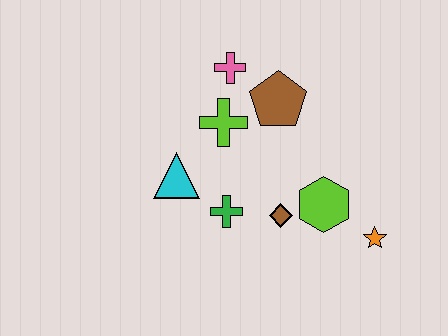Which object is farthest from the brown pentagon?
The orange star is farthest from the brown pentagon.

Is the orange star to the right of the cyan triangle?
Yes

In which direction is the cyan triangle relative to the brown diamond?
The cyan triangle is to the left of the brown diamond.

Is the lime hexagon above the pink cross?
No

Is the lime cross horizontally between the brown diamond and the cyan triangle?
Yes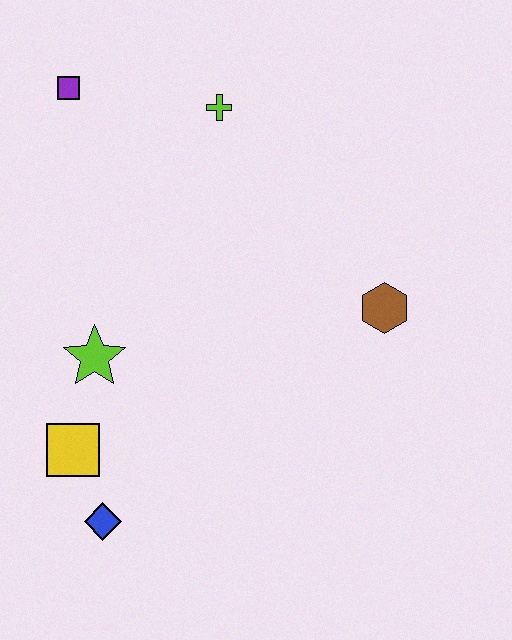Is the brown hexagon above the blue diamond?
Yes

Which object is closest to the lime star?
The yellow square is closest to the lime star.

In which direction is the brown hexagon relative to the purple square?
The brown hexagon is to the right of the purple square.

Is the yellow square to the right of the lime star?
No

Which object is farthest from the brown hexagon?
The purple square is farthest from the brown hexagon.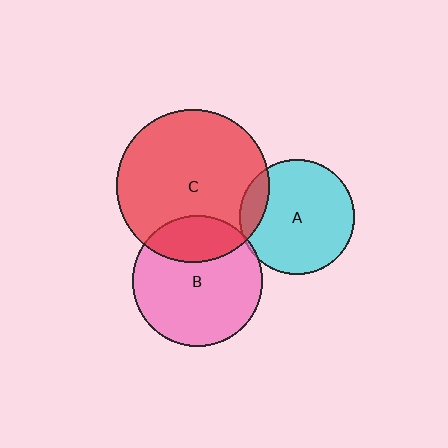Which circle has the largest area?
Circle C (red).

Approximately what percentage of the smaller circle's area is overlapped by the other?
Approximately 5%.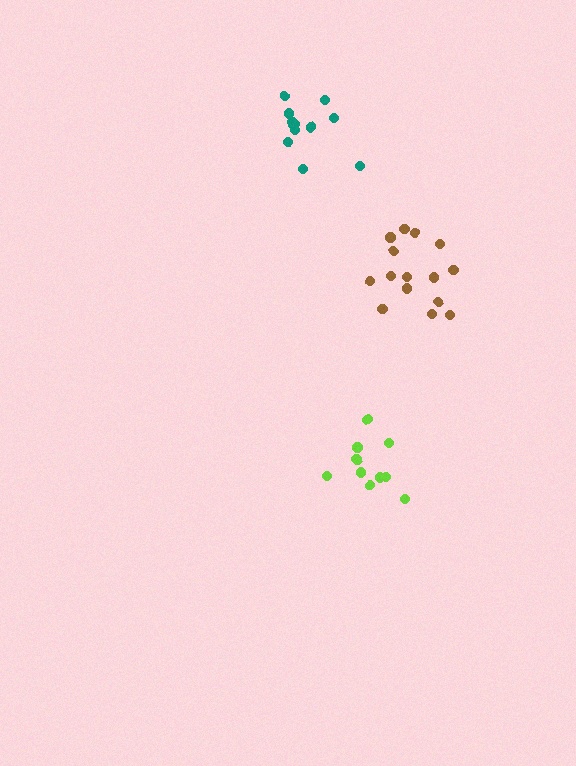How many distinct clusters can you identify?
There are 3 distinct clusters.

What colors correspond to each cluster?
The clusters are colored: teal, brown, lime.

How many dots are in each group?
Group 1: 12 dots, Group 2: 15 dots, Group 3: 10 dots (37 total).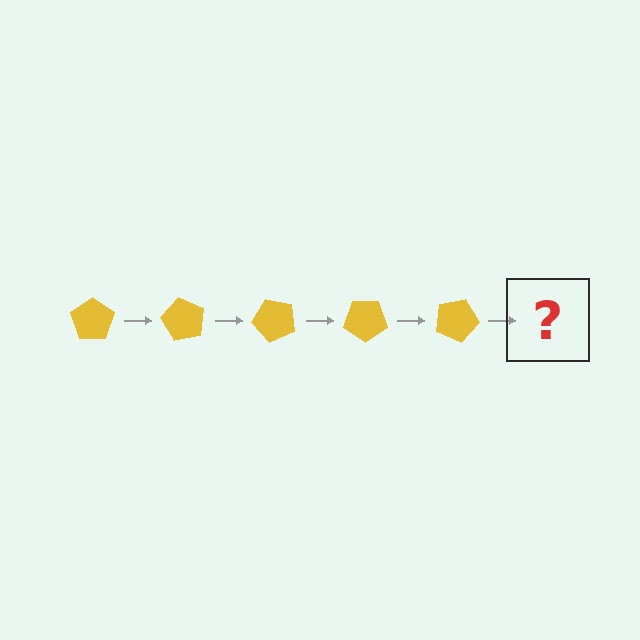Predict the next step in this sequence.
The next step is a yellow pentagon rotated 300 degrees.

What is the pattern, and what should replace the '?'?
The pattern is that the pentagon rotates 60 degrees each step. The '?' should be a yellow pentagon rotated 300 degrees.